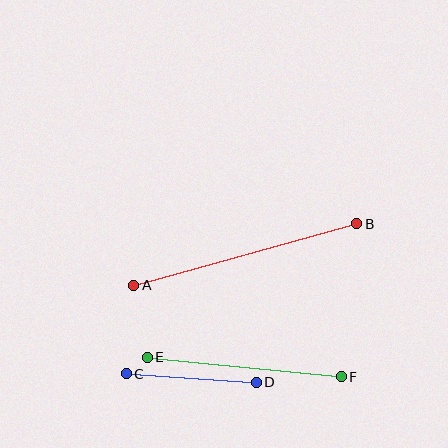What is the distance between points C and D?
The distance is approximately 131 pixels.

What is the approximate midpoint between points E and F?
The midpoint is at approximately (244, 367) pixels.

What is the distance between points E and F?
The distance is approximately 195 pixels.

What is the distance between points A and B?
The distance is approximately 231 pixels.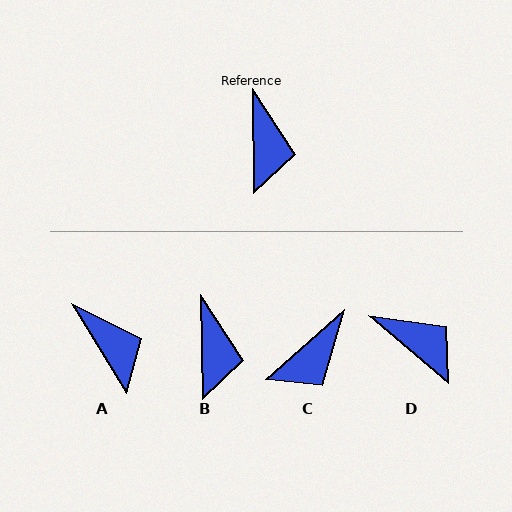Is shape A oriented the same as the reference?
No, it is off by about 31 degrees.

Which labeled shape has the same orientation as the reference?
B.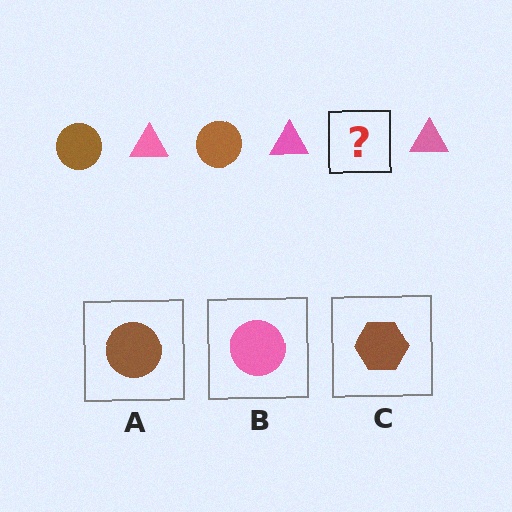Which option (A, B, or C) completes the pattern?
A.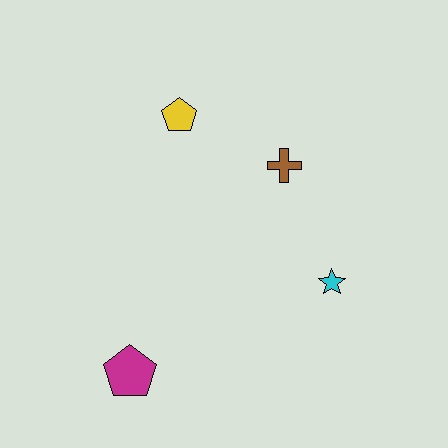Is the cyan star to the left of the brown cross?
No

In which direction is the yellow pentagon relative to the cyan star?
The yellow pentagon is above the cyan star.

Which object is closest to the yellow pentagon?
The brown cross is closest to the yellow pentagon.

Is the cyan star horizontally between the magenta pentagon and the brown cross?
No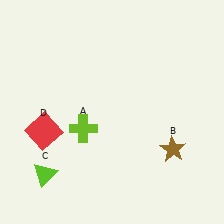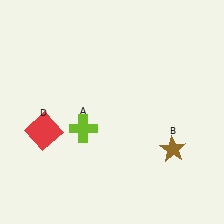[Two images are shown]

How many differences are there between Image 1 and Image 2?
There is 1 difference between the two images.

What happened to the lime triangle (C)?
The lime triangle (C) was removed in Image 2. It was in the bottom-left area of Image 1.